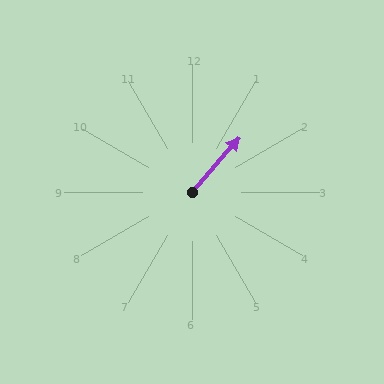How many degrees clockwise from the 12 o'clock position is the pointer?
Approximately 41 degrees.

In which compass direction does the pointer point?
Northeast.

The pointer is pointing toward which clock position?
Roughly 1 o'clock.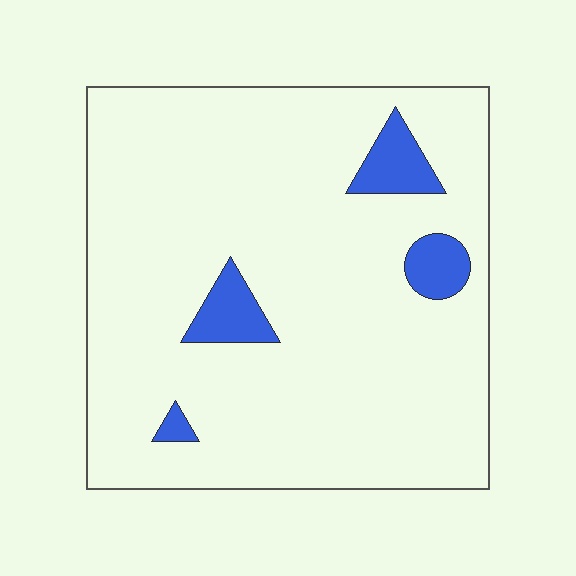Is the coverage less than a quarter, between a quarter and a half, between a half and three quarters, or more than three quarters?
Less than a quarter.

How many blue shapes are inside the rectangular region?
4.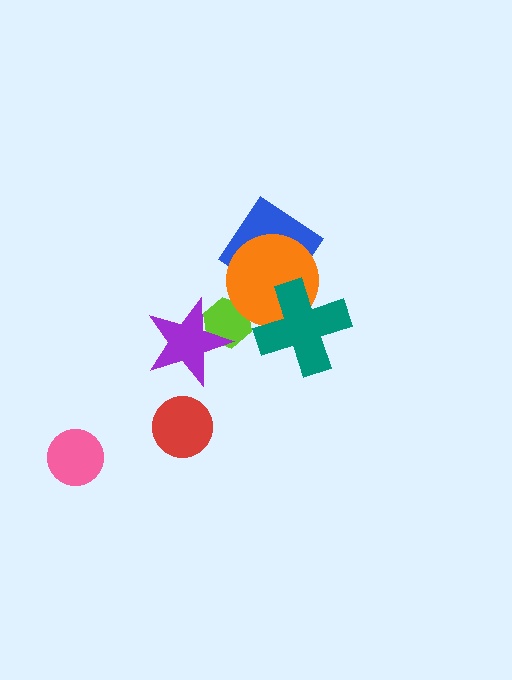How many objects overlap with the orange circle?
3 objects overlap with the orange circle.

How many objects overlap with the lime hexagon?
2 objects overlap with the lime hexagon.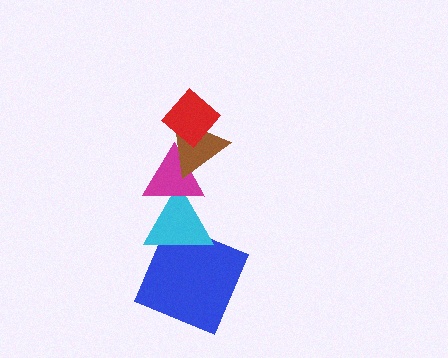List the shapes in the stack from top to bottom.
From top to bottom: the red diamond, the brown triangle, the magenta triangle, the cyan triangle, the blue square.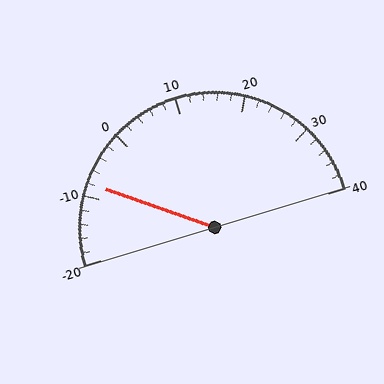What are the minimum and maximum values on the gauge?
The gauge ranges from -20 to 40.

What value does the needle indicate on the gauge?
The needle indicates approximately -8.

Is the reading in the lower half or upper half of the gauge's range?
The reading is in the lower half of the range (-20 to 40).